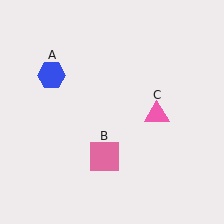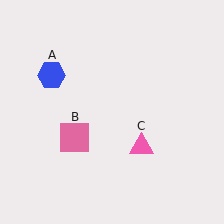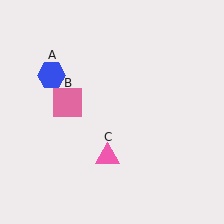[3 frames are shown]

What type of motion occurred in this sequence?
The pink square (object B), pink triangle (object C) rotated clockwise around the center of the scene.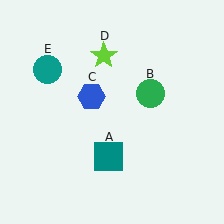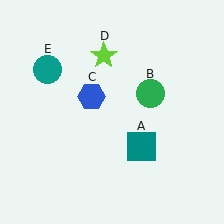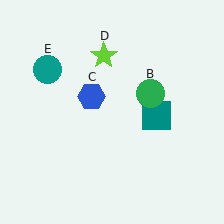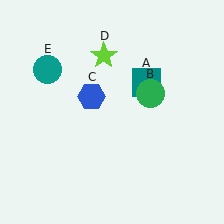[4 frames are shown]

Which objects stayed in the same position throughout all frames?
Green circle (object B) and blue hexagon (object C) and lime star (object D) and teal circle (object E) remained stationary.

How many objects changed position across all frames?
1 object changed position: teal square (object A).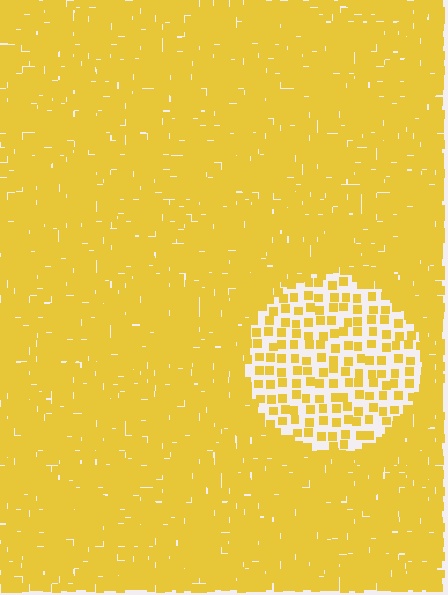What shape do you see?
I see a circle.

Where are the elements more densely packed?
The elements are more densely packed outside the circle boundary.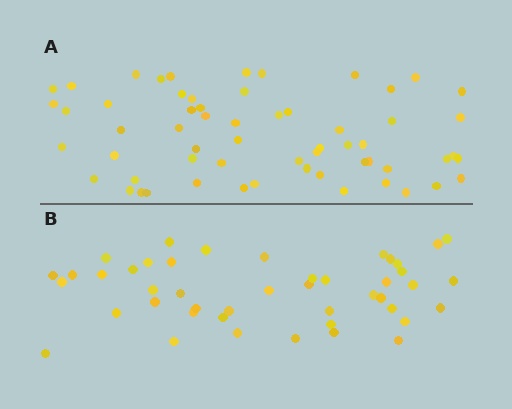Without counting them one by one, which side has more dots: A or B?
Region A (the top region) has more dots.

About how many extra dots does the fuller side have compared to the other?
Region A has approximately 15 more dots than region B.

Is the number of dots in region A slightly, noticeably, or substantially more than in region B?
Region A has noticeably more, but not dramatically so. The ratio is roughly 1.3 to 1.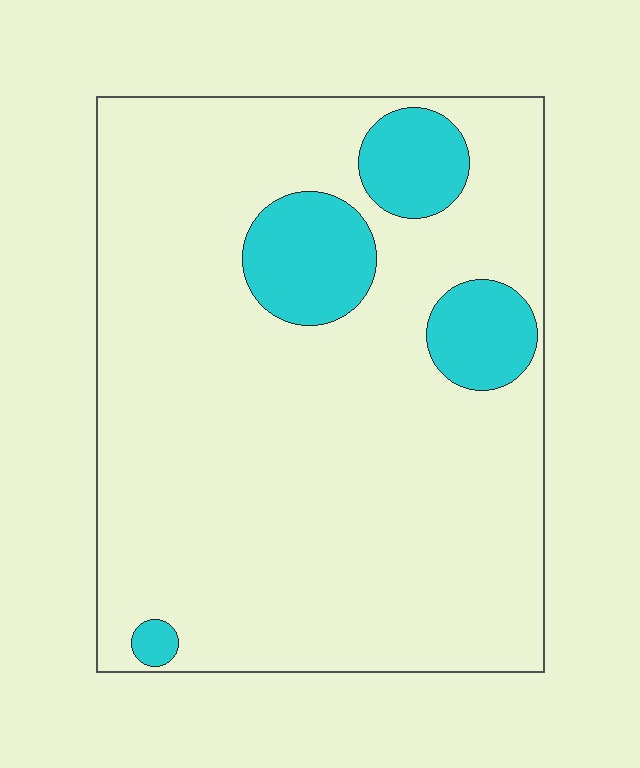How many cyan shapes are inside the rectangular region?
4.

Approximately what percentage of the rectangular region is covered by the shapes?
Approximately 15%.